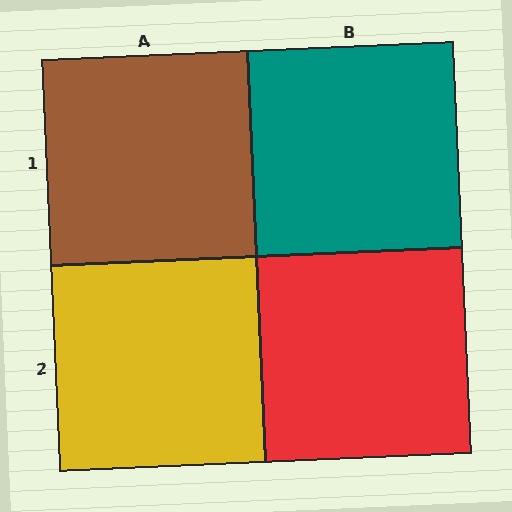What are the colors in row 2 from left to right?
Yellow, red.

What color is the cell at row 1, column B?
Teal.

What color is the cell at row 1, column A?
Brown.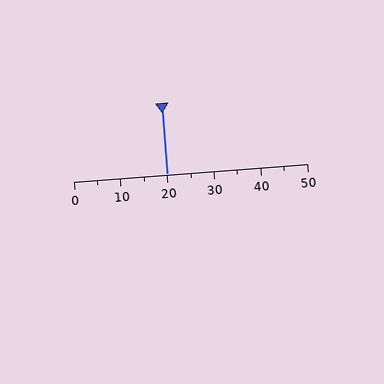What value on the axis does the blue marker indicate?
The marker indicates approximately 20.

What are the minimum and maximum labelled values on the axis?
The axis runs from 0 to 50.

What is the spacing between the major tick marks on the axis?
The major ticks are spaced 10 apart.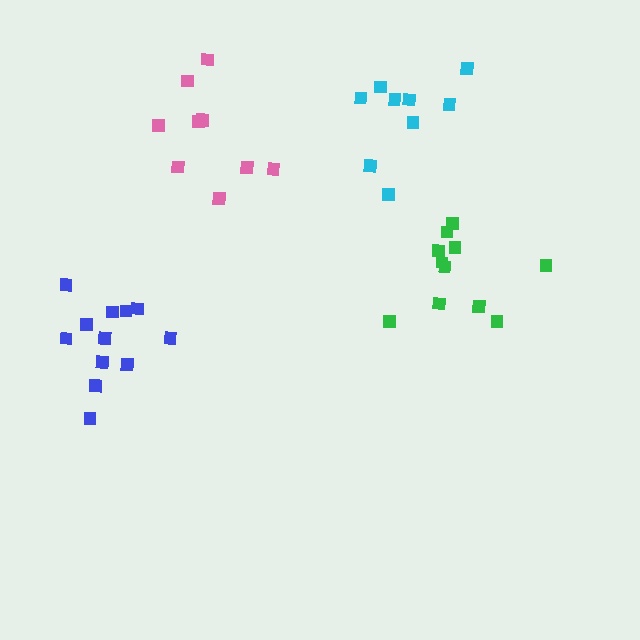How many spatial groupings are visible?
There are 4 spatial groupings.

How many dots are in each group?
Group 1: 9 dots, Group 2: 11 dots, Group 3: 12 dots, Group 4: 9 dots (41 total).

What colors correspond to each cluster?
The clusters are colored: cyan, green, blue, pink.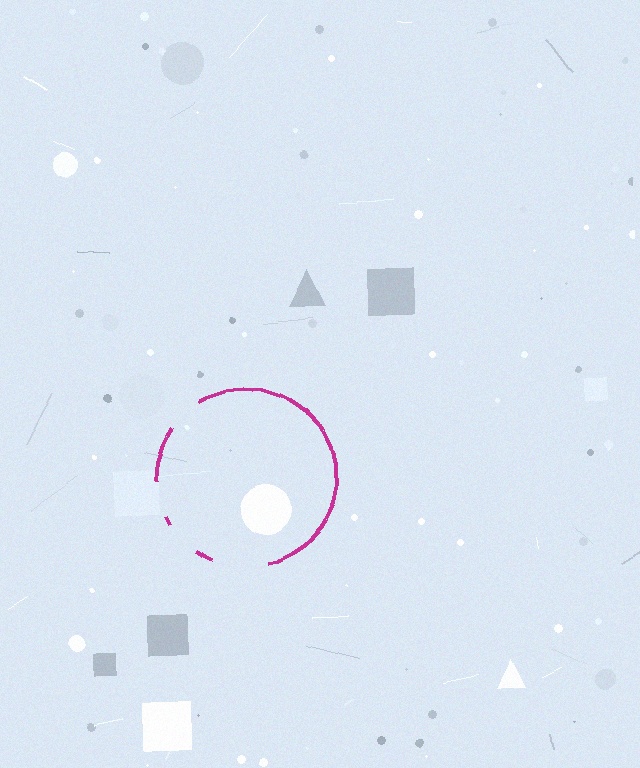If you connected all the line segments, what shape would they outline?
They would outline a circle.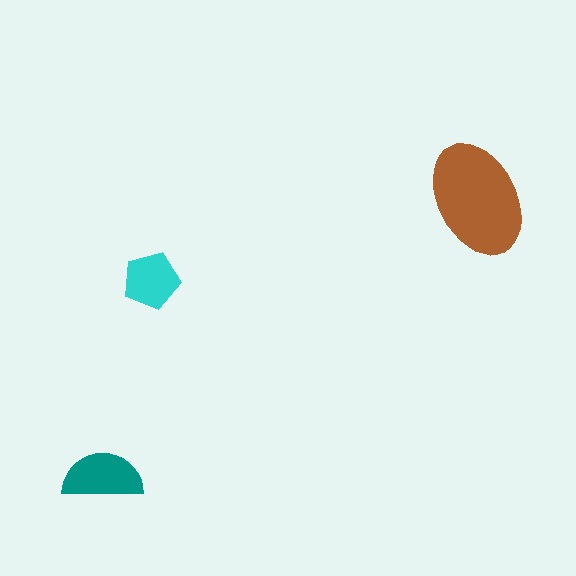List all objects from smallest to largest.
The cyan pentagon, the teal semicircle, the brown ellipse.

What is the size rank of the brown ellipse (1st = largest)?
1st.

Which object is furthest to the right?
The brown ellipse is rightmost.